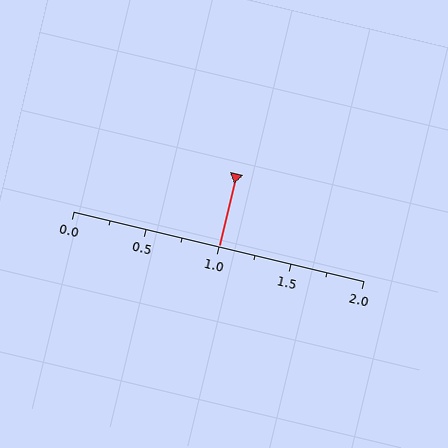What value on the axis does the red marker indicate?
The marker indicates approximately 1.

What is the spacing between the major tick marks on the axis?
The major ticks are spaced 0.5 apart.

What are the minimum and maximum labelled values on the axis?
The axis runs from 0.0 to 2.0.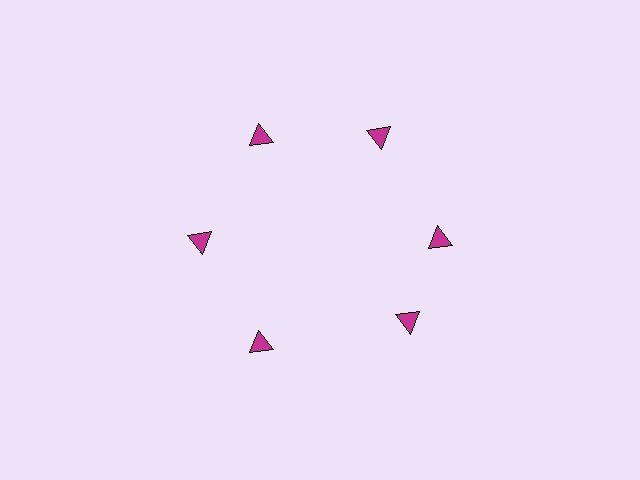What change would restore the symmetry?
The symmetry would be restored by rotating it back into even spacing with its neighbors so that all 6 triangles sit at equal angles and equal distance from the center.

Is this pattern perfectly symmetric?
No. The 6 magenta triangles are arranged in a ring, but one element near the 5 o'clock position is rotated out of alignment along the ring, breaking the 6-fold rotational symmetry.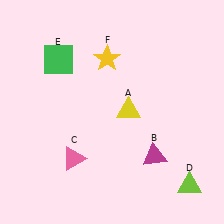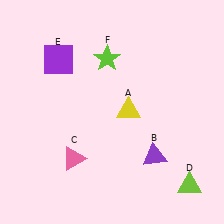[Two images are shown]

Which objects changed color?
B changed from magenta to purple. E changed from green to purple. F changed from yellow to lime.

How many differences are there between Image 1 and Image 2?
There are 3 differences between the two images.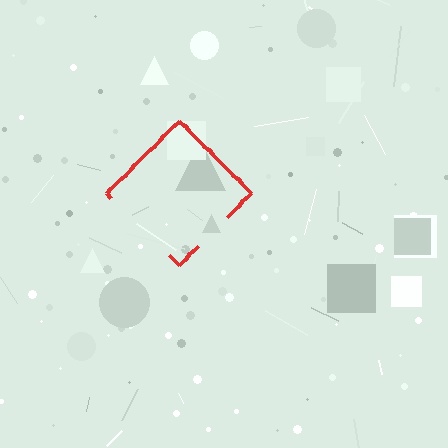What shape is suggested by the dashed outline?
The dashed outline suggests a diamond.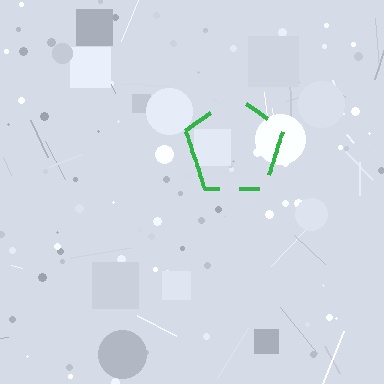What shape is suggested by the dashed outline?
The dashed outline suggests a pentagon.